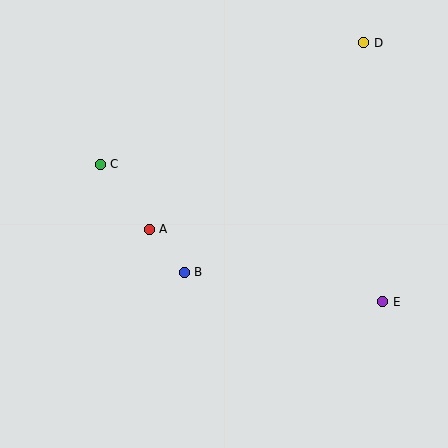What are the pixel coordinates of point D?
Point D is at (364, 43).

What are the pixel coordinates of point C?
Point C is at (100, 164).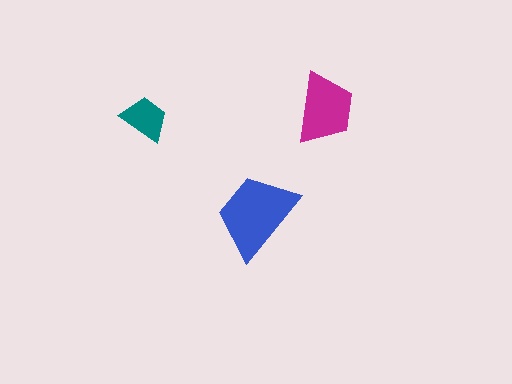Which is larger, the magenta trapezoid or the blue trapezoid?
The blue one.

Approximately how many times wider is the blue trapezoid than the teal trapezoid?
About 2 times wider.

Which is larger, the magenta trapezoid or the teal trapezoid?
The magenta one.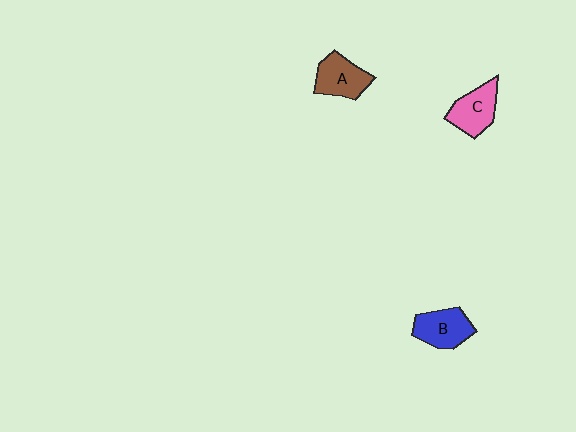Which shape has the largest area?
Shape B (blue).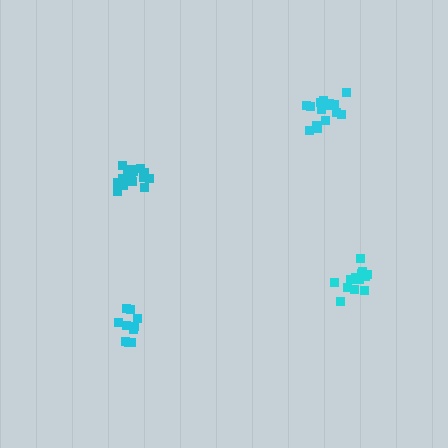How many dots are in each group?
Group 1: 15 dots, Group 2: 10 dots, Group 3: 14 dots, Group 4: 15 dots (54 total).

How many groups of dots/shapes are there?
There are 4 groups.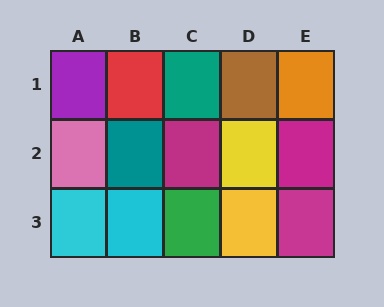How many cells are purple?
1 cell is purple.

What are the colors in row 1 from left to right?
Purple, red, teal, brown, orange.